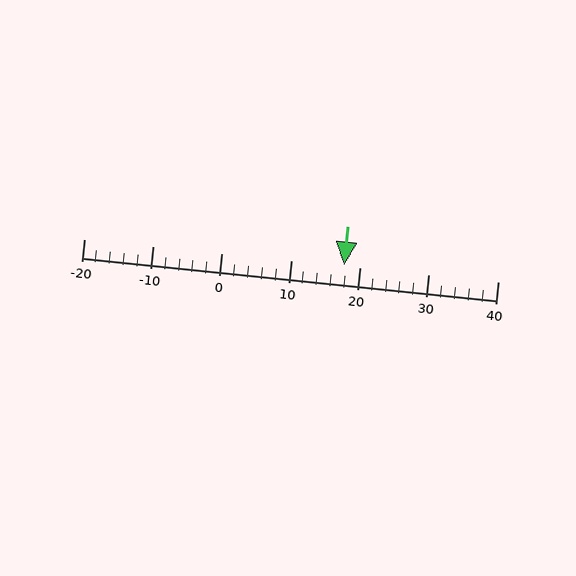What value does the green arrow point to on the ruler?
The green arrow points to approximately 18.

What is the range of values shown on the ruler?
The ruler shows values from -20 to 40.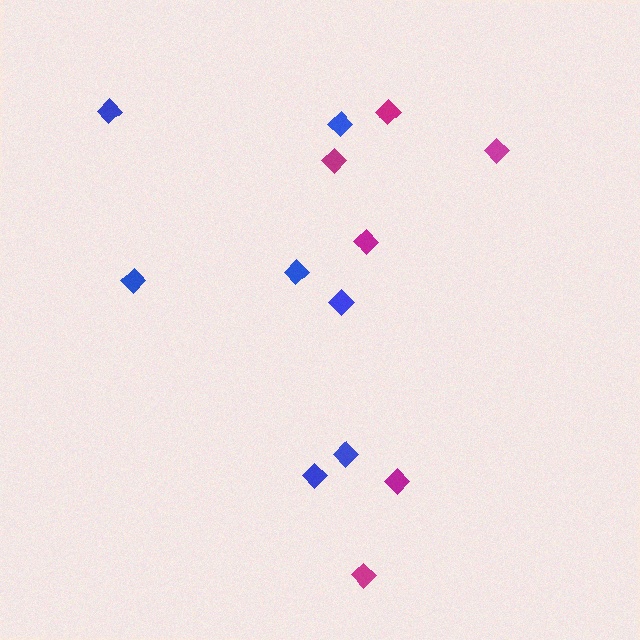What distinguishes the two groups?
There are 2 groups: one group of blue diamonds (7) and one group of magenta diamonds (6).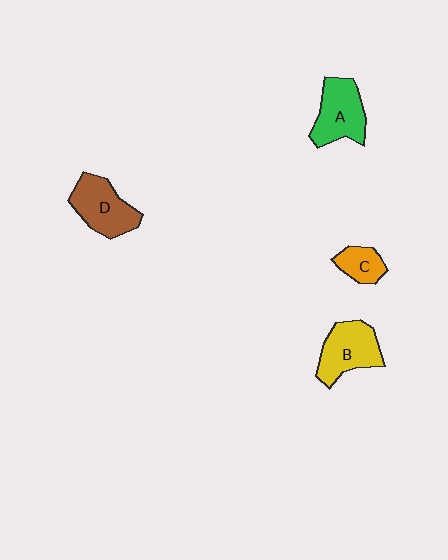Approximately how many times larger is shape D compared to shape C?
Approximately 1.9 times.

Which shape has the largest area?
Shape B (yellow).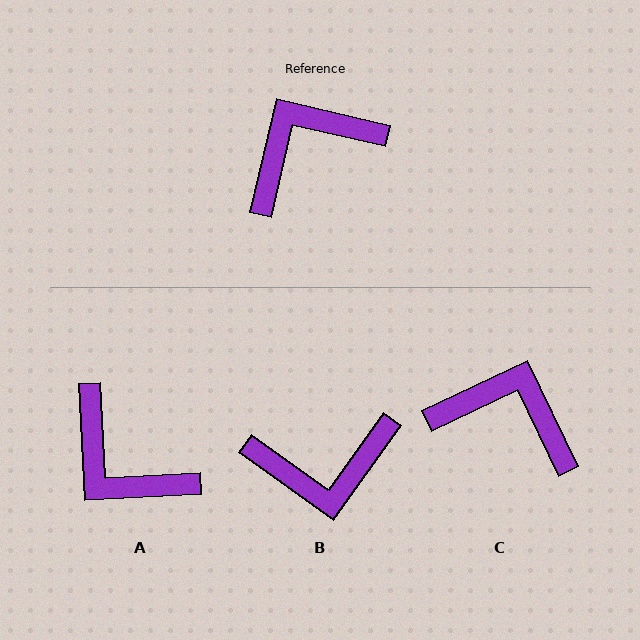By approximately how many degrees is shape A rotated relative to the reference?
Approximately 106 degrees counter-clockwise.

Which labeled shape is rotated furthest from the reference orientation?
B, about 158 degrees away.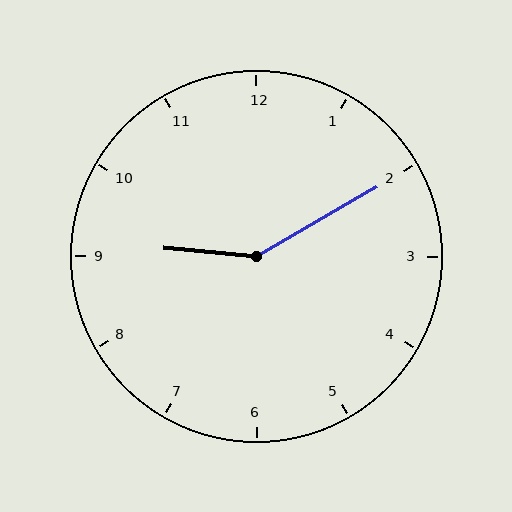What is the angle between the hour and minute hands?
Approximately 145 degrees.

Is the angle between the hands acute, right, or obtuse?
It is obtuse.